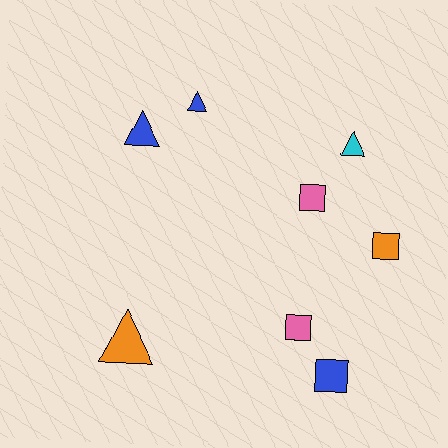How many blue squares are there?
There is 1 blue square.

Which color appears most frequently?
Blue, with 3 objects.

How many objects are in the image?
There are 8 objects.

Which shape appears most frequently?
Triangle, with 4 objects.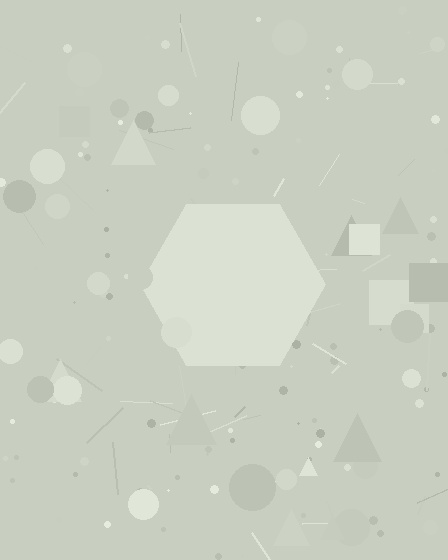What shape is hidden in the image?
A hexagon is hidden in the image.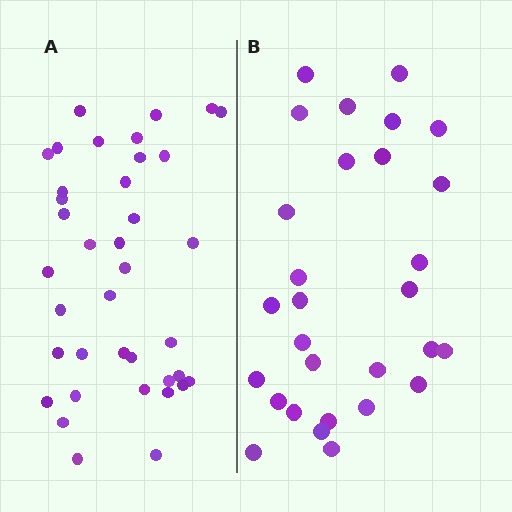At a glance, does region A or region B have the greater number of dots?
Region A (the left region) has more dots.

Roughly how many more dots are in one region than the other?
Region A has roughly 8 or so more dots than region B.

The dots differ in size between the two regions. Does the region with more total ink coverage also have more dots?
No. Region B has more total ink coverage because its dots are larger, but region A actually contains more individual dots. Total area can be misleading — the number of items is what matters here.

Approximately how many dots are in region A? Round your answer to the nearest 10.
About 40 dots. (The exact count is 38, which rounds to 40.)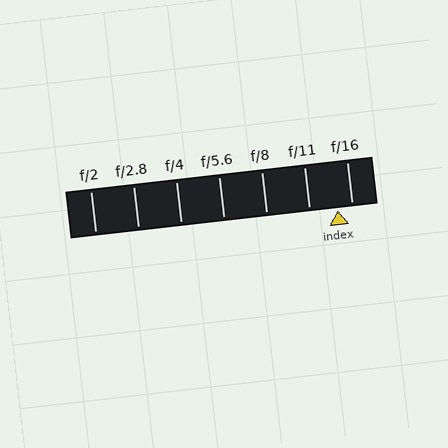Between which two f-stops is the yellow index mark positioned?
The index mark is between f/11 and f/16.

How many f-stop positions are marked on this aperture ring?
There are 7 f-stop positions marked.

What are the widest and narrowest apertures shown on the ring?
The widest aperture shown is f/2 and the narrowest is f/16.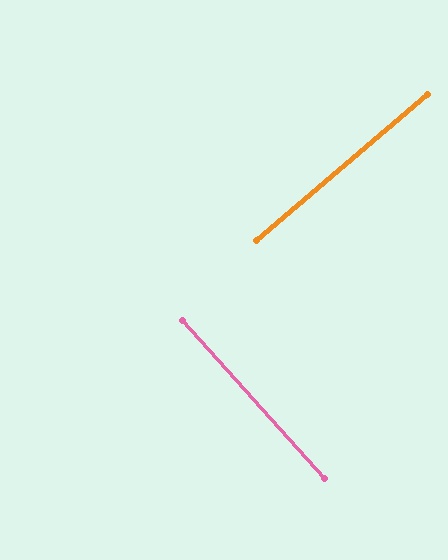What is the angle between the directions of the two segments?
Approximately 88 degrees.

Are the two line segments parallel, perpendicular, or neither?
Perpendicular — they meet at approximately 88°.